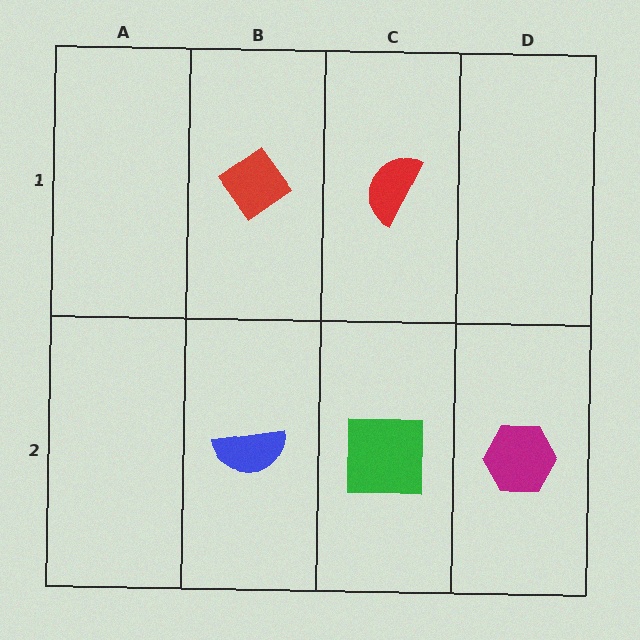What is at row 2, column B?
A blue semicircle.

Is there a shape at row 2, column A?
No, that cell is empty.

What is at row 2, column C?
A green square.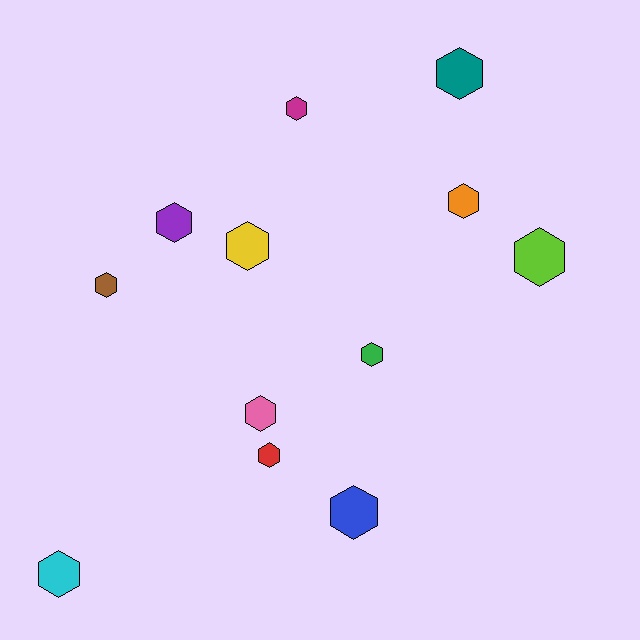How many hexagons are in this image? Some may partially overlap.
There are 12 hexagons.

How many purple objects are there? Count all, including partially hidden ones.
There is 1 purple object.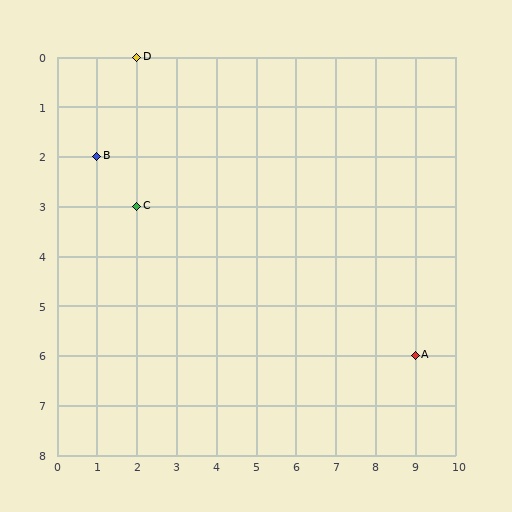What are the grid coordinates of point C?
Point C is at grid coordinates (2, 3).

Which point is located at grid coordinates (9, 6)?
Point A is at (9, 6).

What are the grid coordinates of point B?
Point B is at grid coordinates (1, 2).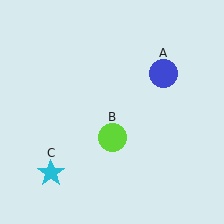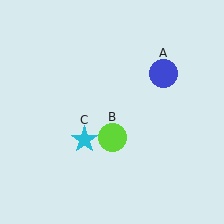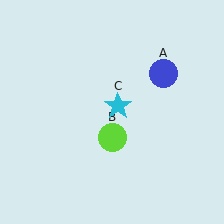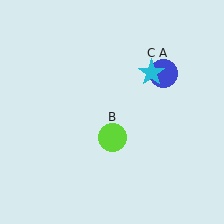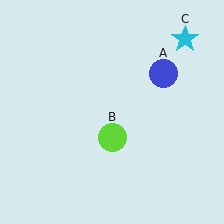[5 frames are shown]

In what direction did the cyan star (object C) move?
The cyan star (object C) moved up and to the right.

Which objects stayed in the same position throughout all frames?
Blue circle (object A) and lime circle (object B) remained stationary.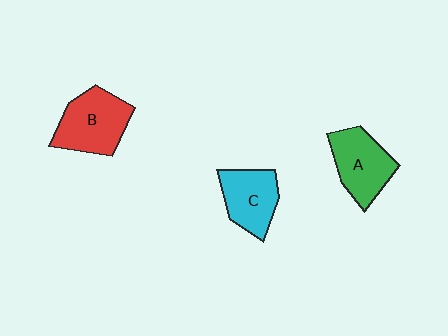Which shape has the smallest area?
Shape C (cyan).